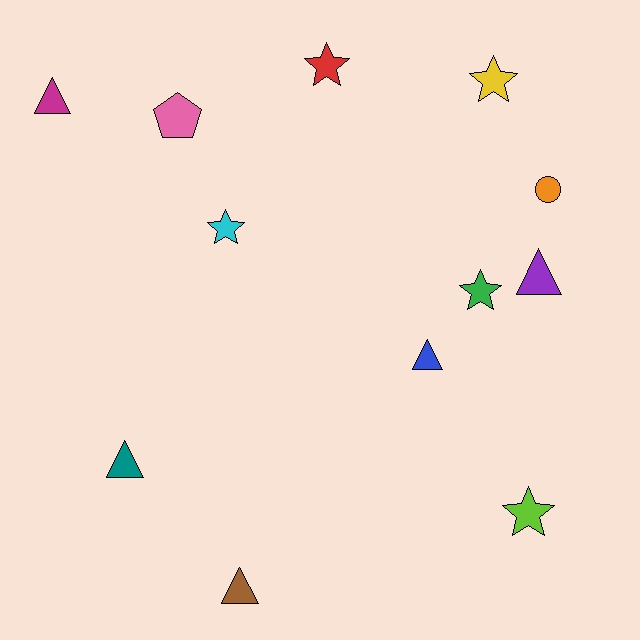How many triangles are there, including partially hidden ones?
There are 5 triangles.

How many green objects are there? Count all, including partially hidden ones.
There is 1 green object.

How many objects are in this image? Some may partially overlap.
There are 12 objects.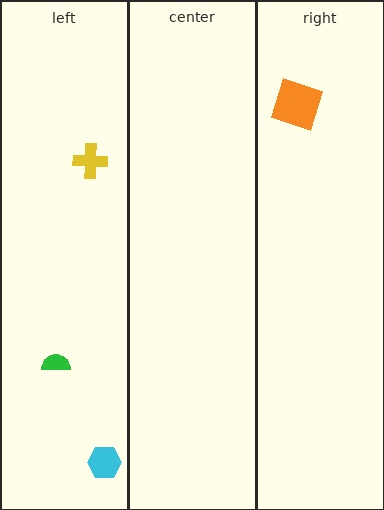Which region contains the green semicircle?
The left region.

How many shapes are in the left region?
3.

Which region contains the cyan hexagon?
The left region.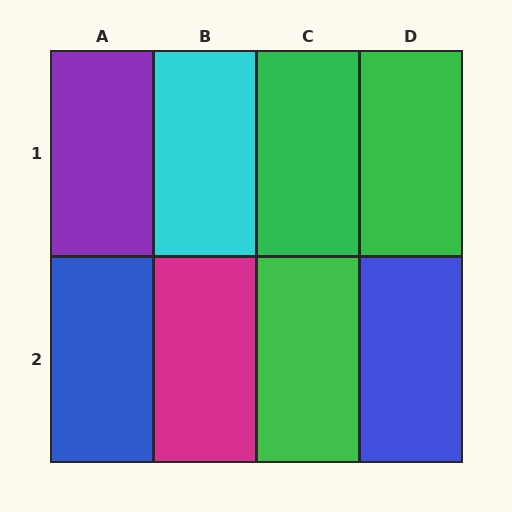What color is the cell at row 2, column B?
Magenta.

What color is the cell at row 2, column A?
Blue.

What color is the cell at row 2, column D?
Blue.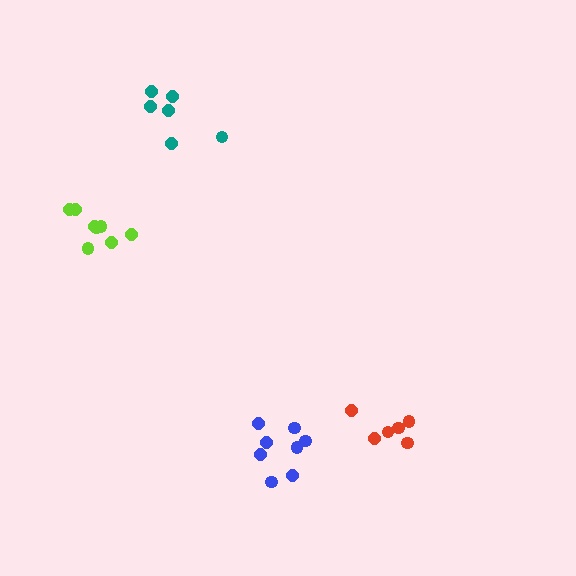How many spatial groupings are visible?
There are 4 spatial groupings.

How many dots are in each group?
Group 1: 8 dots, Group 2: 6 dots, Group 3: 6 dots, Group 4: 8 dots (28 total).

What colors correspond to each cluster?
The clusters are colored: lime, red, teal, blue.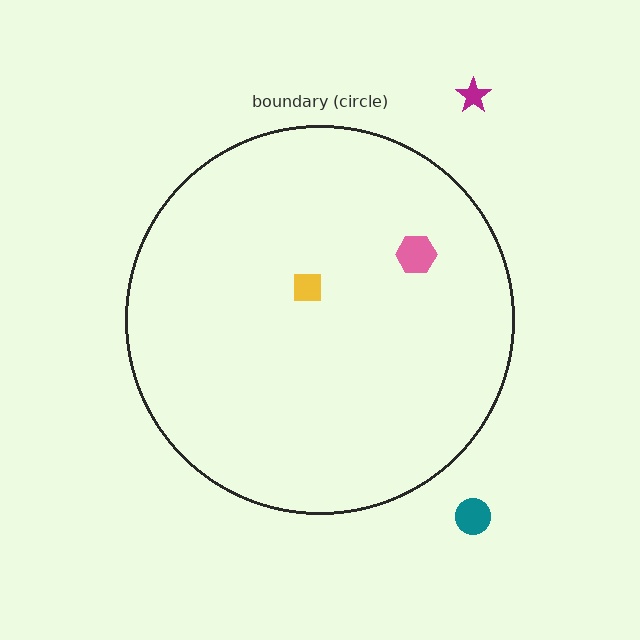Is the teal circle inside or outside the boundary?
Outside.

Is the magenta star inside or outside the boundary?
Outside.